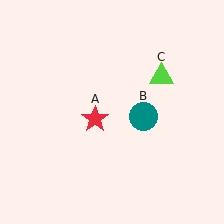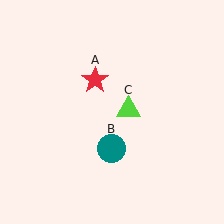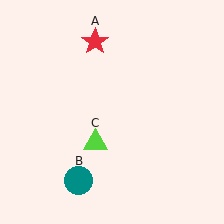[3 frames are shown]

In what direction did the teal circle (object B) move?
The teal circle (object B) moved down and to the left.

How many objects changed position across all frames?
3 objects changed position: red star (object A), teal circle (object B), lime triangle (object C).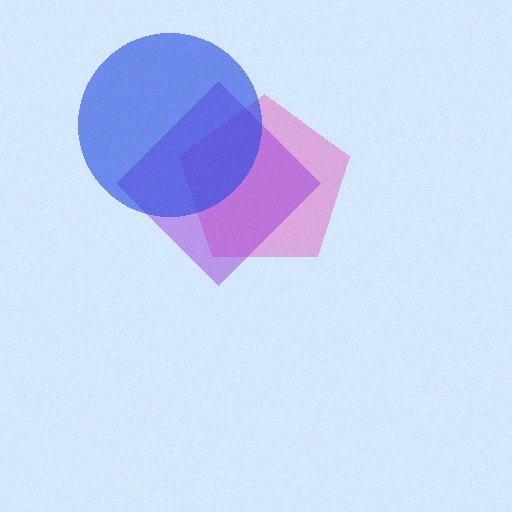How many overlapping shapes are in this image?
There are 3 overlapping shapes in the image.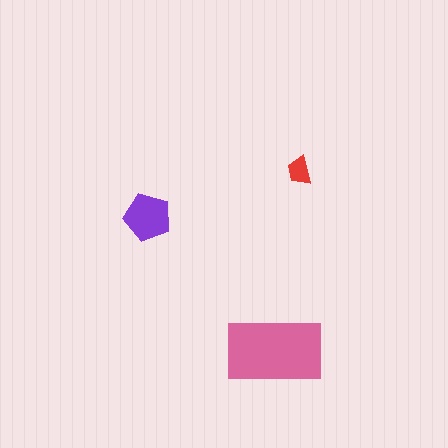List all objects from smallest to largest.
The red trapezoid, the purple pentagon, the pink rectangle.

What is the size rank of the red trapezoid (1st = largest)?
3rd.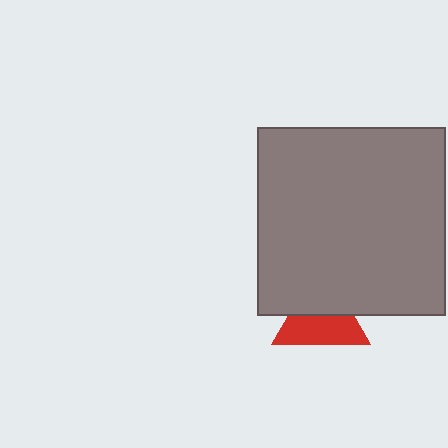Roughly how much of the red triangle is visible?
About half of it is visible (roughly 57%).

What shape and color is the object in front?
The object in front is a gray square.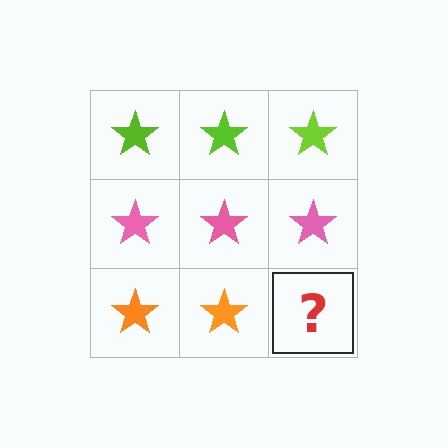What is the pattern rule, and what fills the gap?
The rule is that each row has a consistent color. The gap should be filled with an orange star.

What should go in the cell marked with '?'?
The missing cell should contain an orange star.